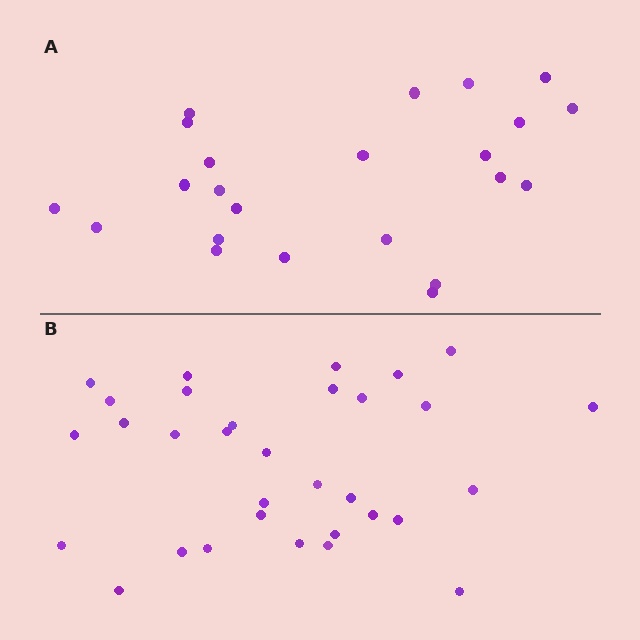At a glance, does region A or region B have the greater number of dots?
Region B (the bottom region) has more dots.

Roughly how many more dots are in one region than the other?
Region B has roughly 8 or so more dots than region A.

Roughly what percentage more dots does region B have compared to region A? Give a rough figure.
About 40% more.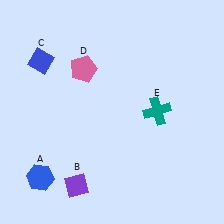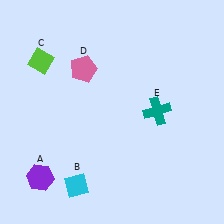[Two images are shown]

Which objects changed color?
A changed from blue to purple. B changed from purple to cyan. C changed from blue to lime.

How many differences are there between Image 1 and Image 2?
There are 3 differences between the two images.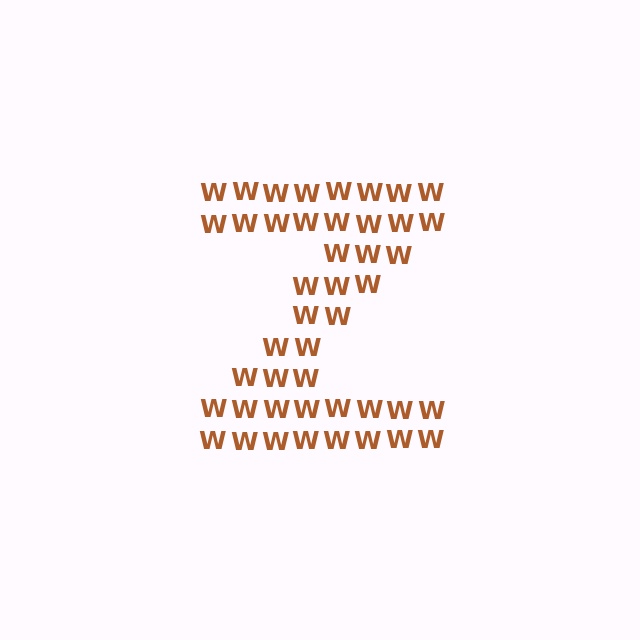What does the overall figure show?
The overall figure shows the letter Z.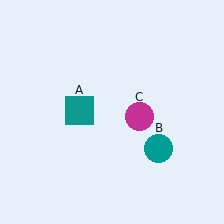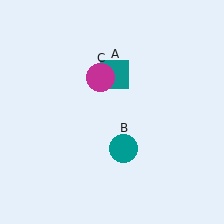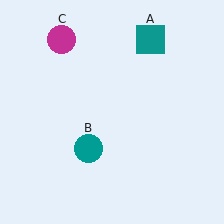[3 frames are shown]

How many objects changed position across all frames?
3 objects changed position: teal square (object A), teal circle (object B), magenta circle (object C).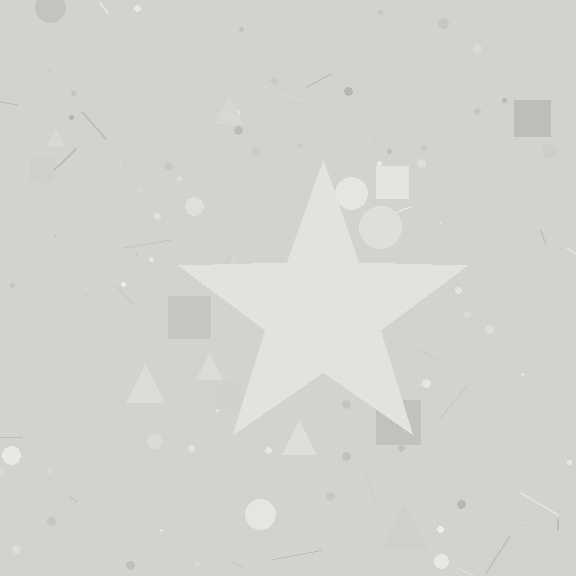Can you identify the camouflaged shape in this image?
The camouflaged shape is a star.